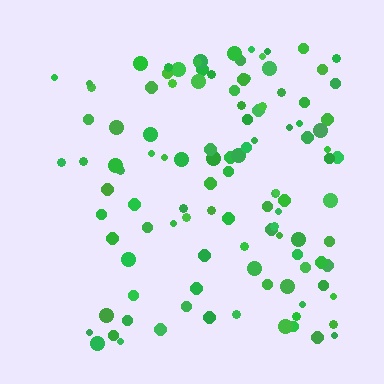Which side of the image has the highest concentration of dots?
The right.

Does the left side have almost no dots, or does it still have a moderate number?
Still a moderate number, just noticeably fewer than the right.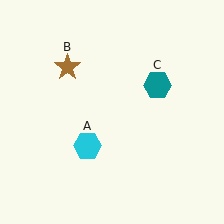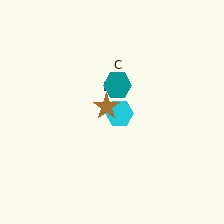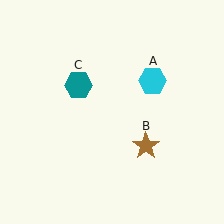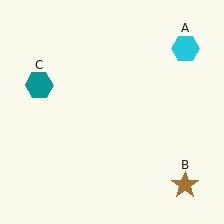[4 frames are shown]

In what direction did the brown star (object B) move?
The brown star (object B) moved down and to the right.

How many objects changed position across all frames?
3 objects changed position: cyan hexagon (object A), brown star (object B), teal hexagon (object C).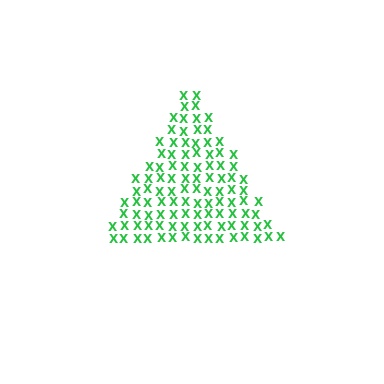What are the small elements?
The small elements are letter X's.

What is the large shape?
The large shape is a triangle.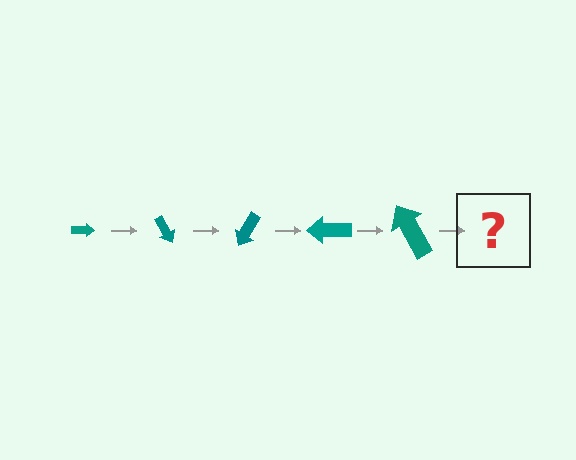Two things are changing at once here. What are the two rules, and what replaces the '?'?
The two rules are that the arrow grows larger each step and it rotates 60 degrees each step. The '?' should be an arrow, larger than the previous one and rotated 300 degrees from the start.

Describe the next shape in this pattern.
It should be an arrow, larger than the previous one and rotated 300 degrees from the start.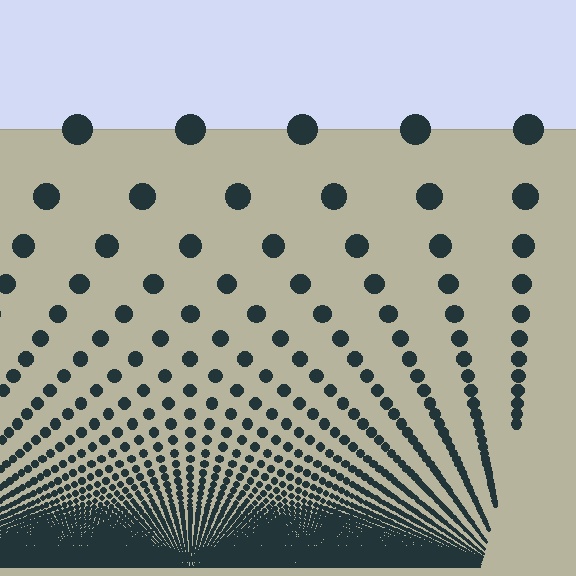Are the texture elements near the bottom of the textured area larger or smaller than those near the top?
Smaller. The gradient is inverted — elements near the bottom are smaller and denser.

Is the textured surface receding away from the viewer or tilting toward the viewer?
The surface appears to tilt toward the viewer. Texture elements get larger and sparser toward the top.